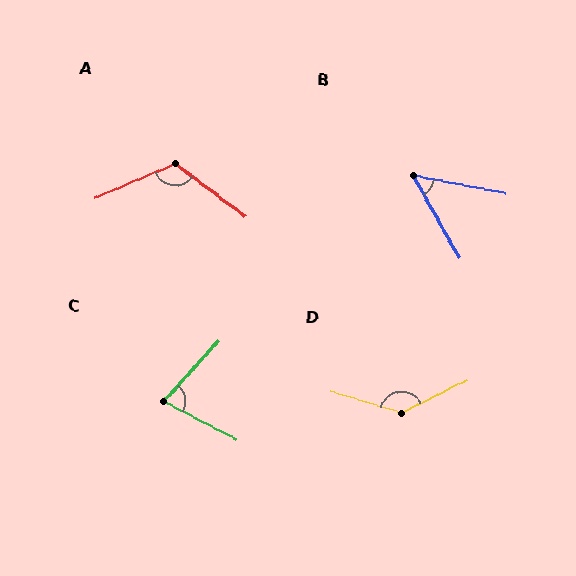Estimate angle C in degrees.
Approximately 75 degrees.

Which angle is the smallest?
B, at approximately 50 degrees.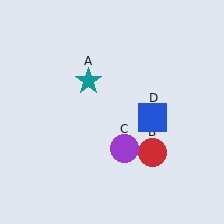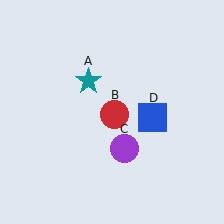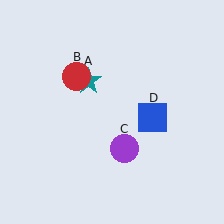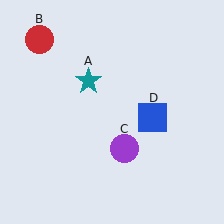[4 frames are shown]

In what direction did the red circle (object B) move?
The red circle (object B) moved up and to the left.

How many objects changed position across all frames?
1 object changed position: red circle (object B).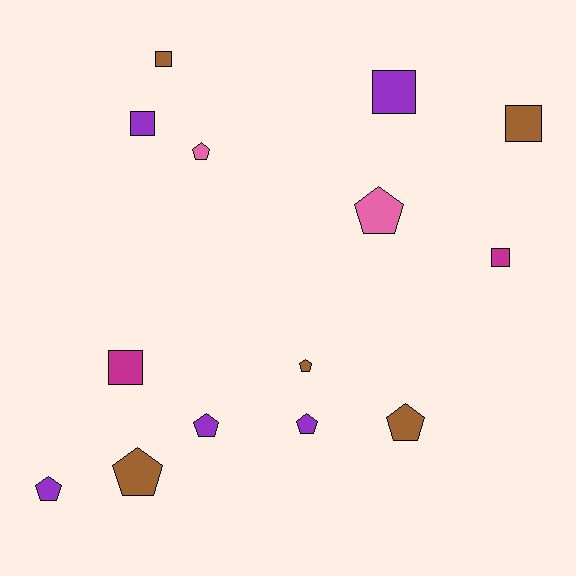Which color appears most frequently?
Purple, with 5 objects.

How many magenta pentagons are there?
There are no magenta pentagons.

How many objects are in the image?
There are 14 objects.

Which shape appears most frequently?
Pentagon, with 8 objects.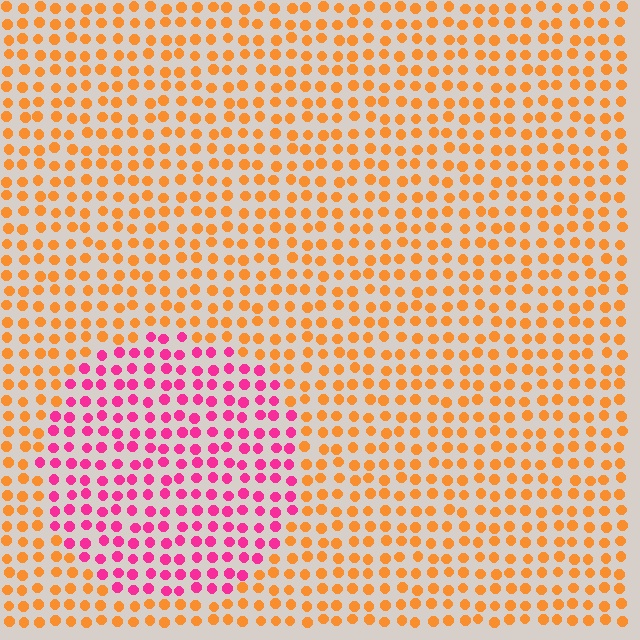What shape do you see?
I see a circle.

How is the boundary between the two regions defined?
The boundary is defined purely by a slight shift in hue (about 61 degrees). Spacing, size, and orientation are identical on both sides.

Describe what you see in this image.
The image is filled with small orange elements in a uniform arrangement. A circle-shaped region is visible where the elements are tinted to a slightly different hue, forming a subtle color boundary.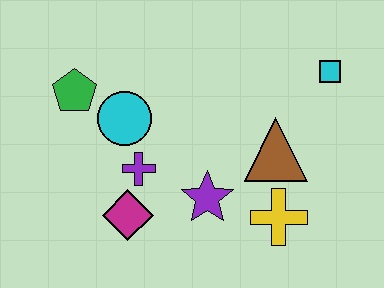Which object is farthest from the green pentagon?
The cyan square is farthest from the green pentagon.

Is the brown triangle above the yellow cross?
Yes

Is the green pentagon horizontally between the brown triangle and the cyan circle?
No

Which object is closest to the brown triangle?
The yellow cross is closest to the brown triangle.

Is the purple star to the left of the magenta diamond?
No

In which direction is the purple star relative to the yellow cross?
The purple star is to the left of the yellow cross.